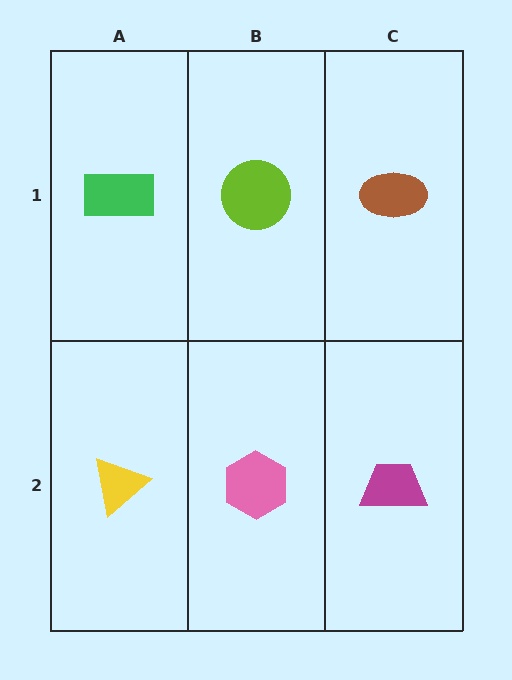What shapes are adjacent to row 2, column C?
A brown ellipse (row 1, column C), a pink hexagon (row 2, column B).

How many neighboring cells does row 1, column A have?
2.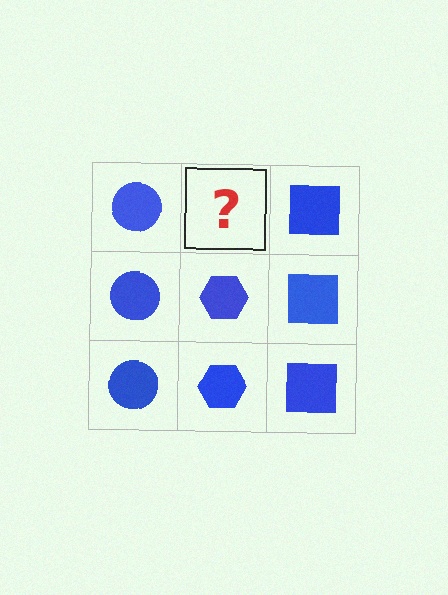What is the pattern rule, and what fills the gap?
The rule is that each column has a consistent shape. The gap should be filled with a blue hexagon.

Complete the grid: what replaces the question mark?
The question mark should be replaced with a blue hexagon.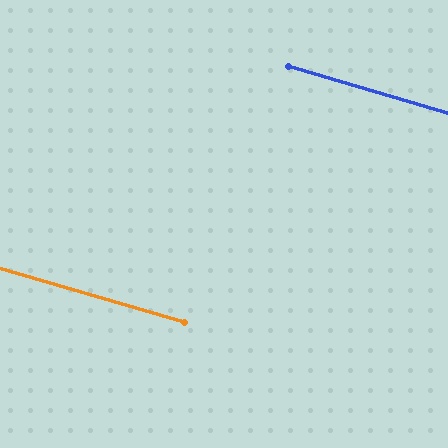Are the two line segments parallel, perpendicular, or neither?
Parallel — their directions differ by only 0.1°.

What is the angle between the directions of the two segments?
Approximately 0 degrees.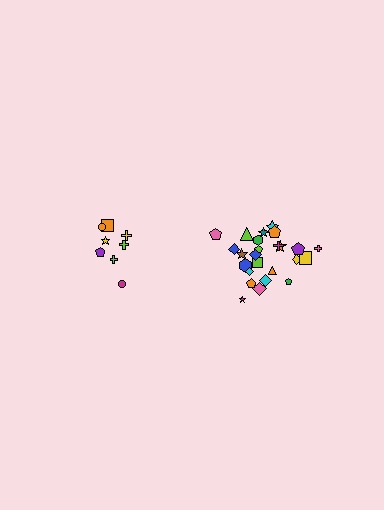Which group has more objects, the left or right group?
The right group.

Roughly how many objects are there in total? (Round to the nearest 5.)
Roughly 35 objects in total.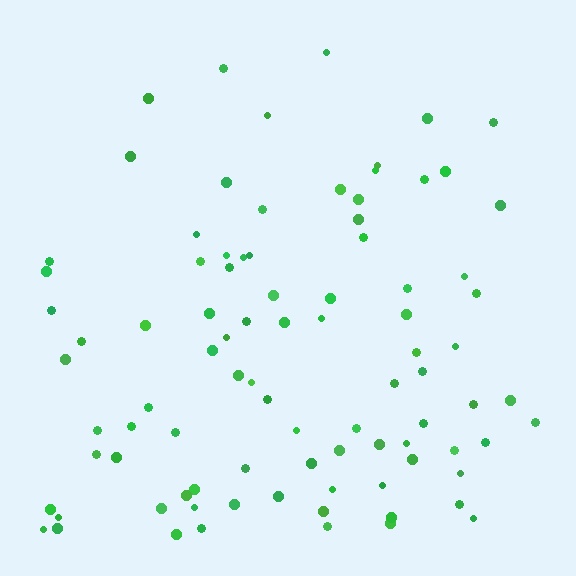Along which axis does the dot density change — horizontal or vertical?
Vertical.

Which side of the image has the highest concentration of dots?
The bottom.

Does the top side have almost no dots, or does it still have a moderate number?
Still a moderate number, just noticeably fewer than the bottom.